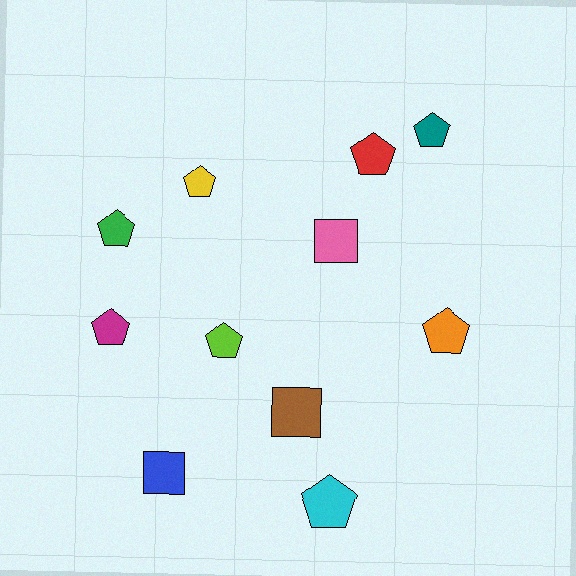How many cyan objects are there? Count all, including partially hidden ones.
There is 1 cyan object.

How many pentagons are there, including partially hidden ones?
There are 8 pentagons.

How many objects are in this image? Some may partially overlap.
There are 11 objects.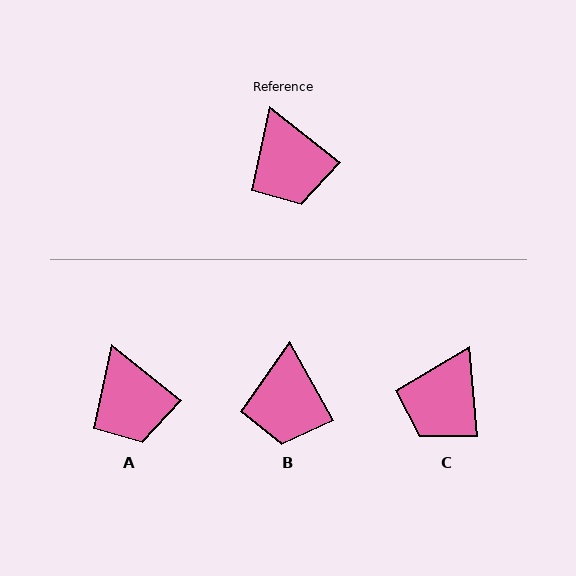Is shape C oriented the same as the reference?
No, it is off by about 47 degrees.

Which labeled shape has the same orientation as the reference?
A.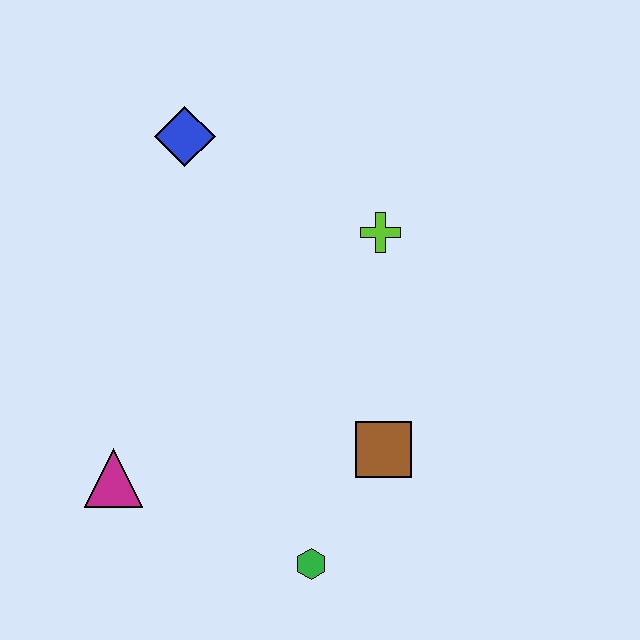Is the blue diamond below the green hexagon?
No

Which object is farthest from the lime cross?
The magenta triangle is farthest from the lime cross.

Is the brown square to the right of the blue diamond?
Yes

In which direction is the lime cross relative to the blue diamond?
The lime cross is to the right of the blue diamond.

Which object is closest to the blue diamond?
The lime cross is closest to the blue diamond.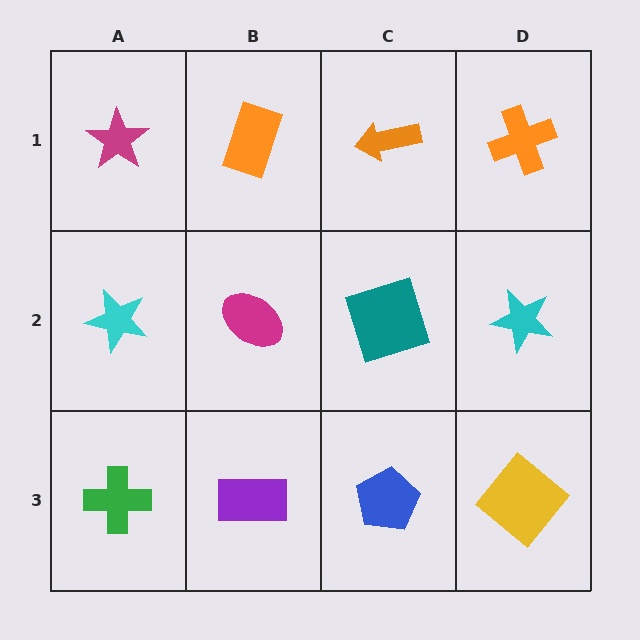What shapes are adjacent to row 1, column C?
A teal square (row 2, column C), an orange rectangle (row 1, column B), an orange cross (row 1, column D).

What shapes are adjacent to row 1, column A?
A cyan star (row 2, column A), an orange rectangle (row 1, column B).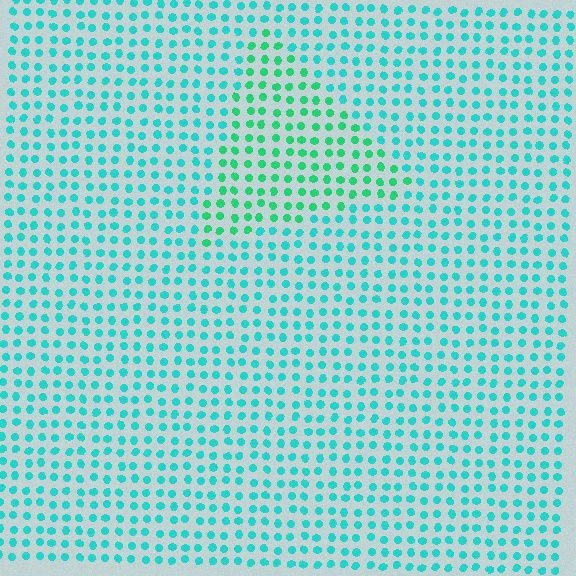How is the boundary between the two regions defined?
The boundary is defined purely by a slight shift in hue (about 29 degrees). Spacing, size, and orientation are identical on both sides.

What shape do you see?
I see a triangle.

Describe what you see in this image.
The image is filled with small cyan elements in a uniform arrangement. A triangle-shaped region is visible where the elements are tinted to a slightly different hue, forming a subtle color boundary.